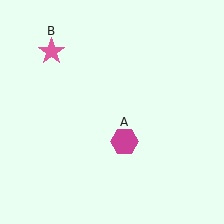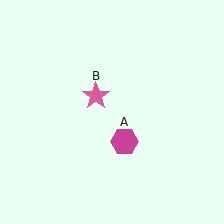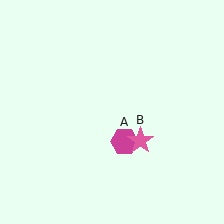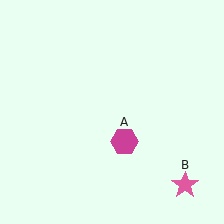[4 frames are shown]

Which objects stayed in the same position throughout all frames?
Magenta hexagon (object A) remained stationary.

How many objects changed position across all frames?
1 object changed position: pink star (object B).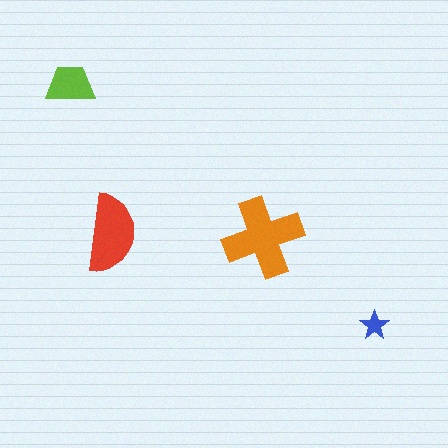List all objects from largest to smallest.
The orange cross, the red semicircle, the lime trapezoid, the blue star.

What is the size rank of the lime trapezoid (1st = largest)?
3rd.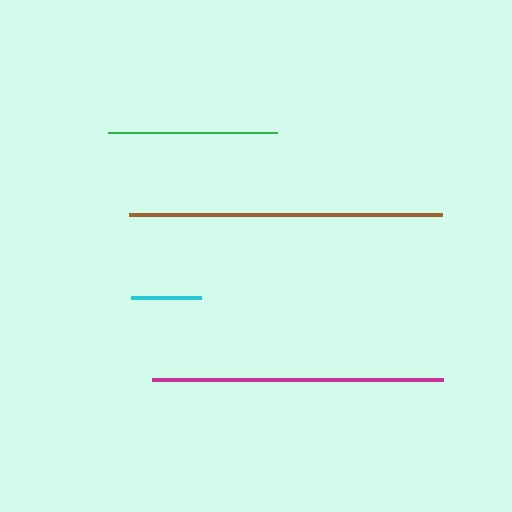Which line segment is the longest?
The brown line is the longest at approximately 314 pixels.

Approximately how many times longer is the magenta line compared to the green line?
The magenta line is approximately 1.7 times the length of the green line.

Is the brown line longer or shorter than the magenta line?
The brown line is longer than the magenta line.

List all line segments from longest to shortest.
From longest to shortest: brown, magenta, green, cyan.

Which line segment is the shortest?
The cyan line is the shortest at approximately 71 pixels.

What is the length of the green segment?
The green segment is approximately 169 pixels long.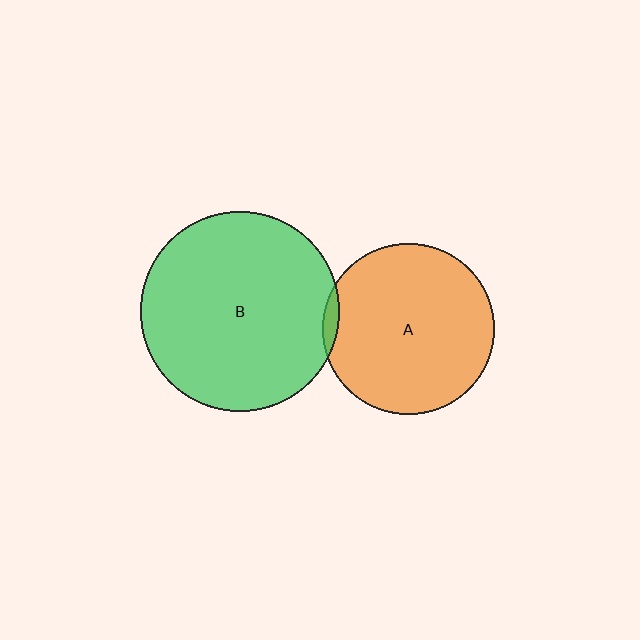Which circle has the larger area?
Circle B (green).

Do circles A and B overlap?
Yes.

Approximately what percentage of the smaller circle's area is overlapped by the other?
Approximately 5%.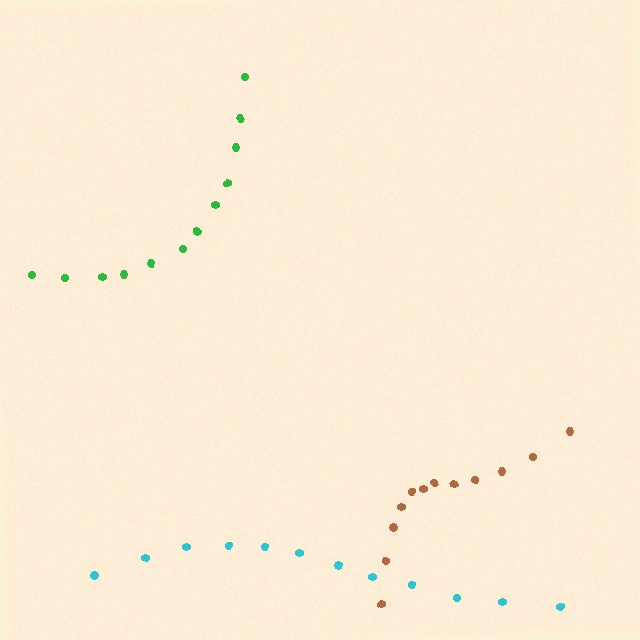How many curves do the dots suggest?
There are 3 distinct paths.